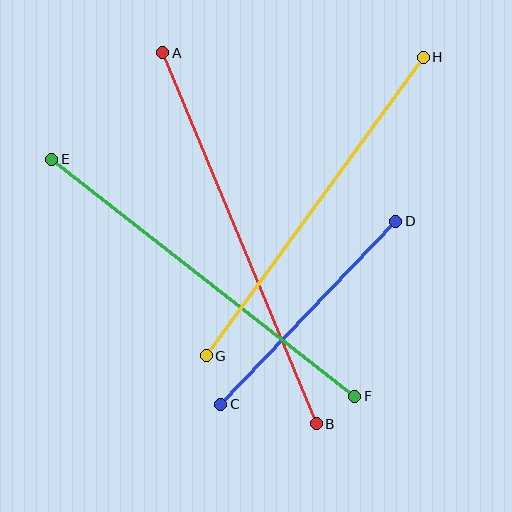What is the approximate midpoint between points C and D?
The midpoint is at approximately (308, 313) pixels.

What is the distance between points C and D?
The distance is approximately 253 pixels.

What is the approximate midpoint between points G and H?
The midpoint is at approximately (315, 207) pixels.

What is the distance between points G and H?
The distance is approximately 369 pixels.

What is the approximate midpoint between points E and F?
The midpoint is at approximately (203, 278) pixels.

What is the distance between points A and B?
The distance is approximately 402 pixels.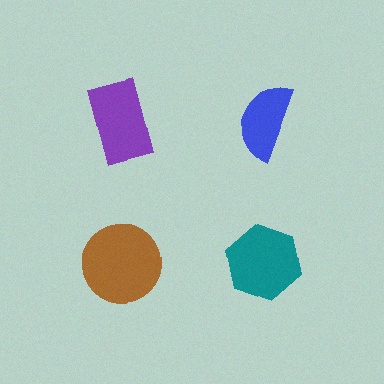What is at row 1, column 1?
A purple rectangle.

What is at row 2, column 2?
A teal hexagon.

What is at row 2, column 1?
A brown circle.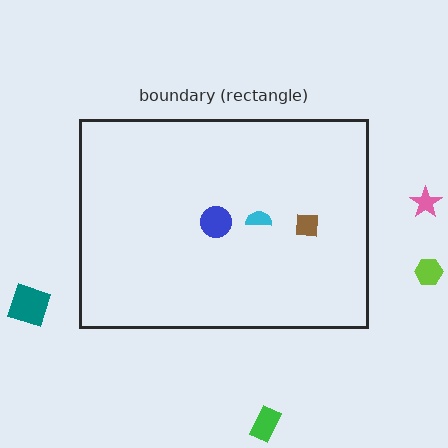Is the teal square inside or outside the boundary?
Outside.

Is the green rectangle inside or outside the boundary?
Outside.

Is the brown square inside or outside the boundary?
Inside.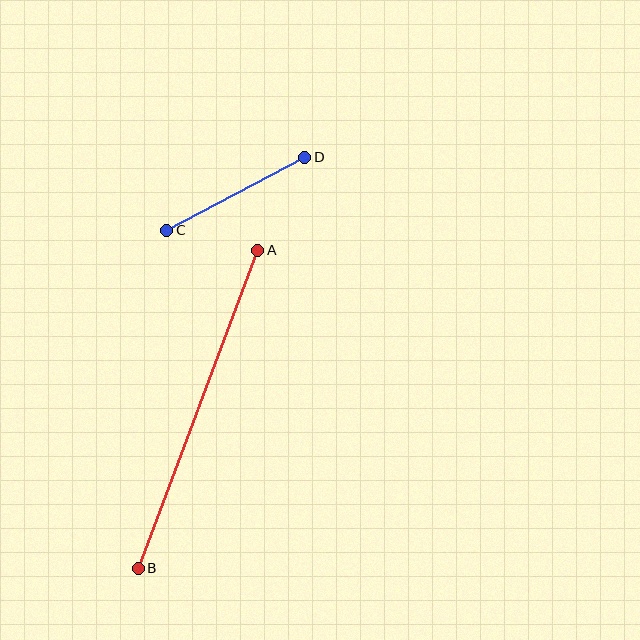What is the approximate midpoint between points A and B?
The midpoint is at approximately (198, 409) pixels.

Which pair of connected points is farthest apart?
Points A and B are farthest apart.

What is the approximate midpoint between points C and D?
The midpoint is at approximately (236, 194) pixels.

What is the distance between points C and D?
The distance is approximately 156 pixels.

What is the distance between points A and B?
The distance is approximately 340 pixels.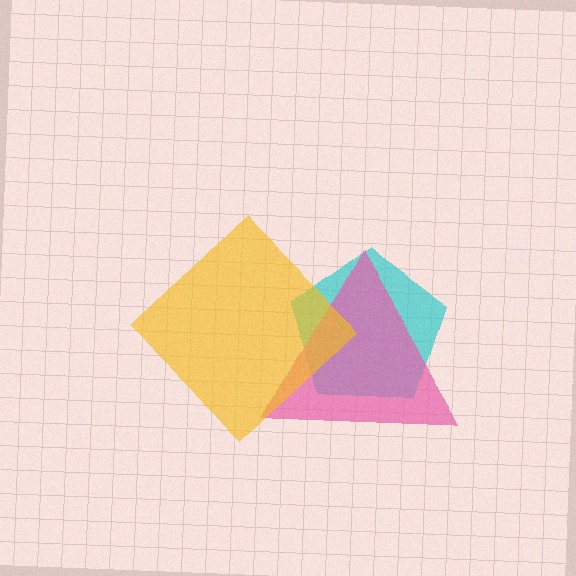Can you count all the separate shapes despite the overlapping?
Yes, there are 3 separate shapes.